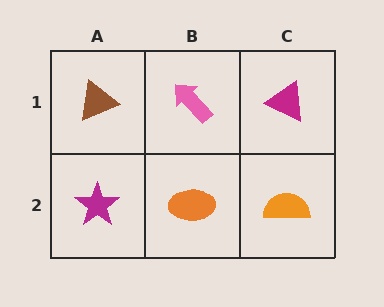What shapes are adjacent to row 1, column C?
An orange semicircle (row 2, column C), a pink arrow (row 1, column B).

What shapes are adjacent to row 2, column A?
A brown triangle (row 1, column A), an orange ellipse (row 2, column B).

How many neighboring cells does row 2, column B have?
3.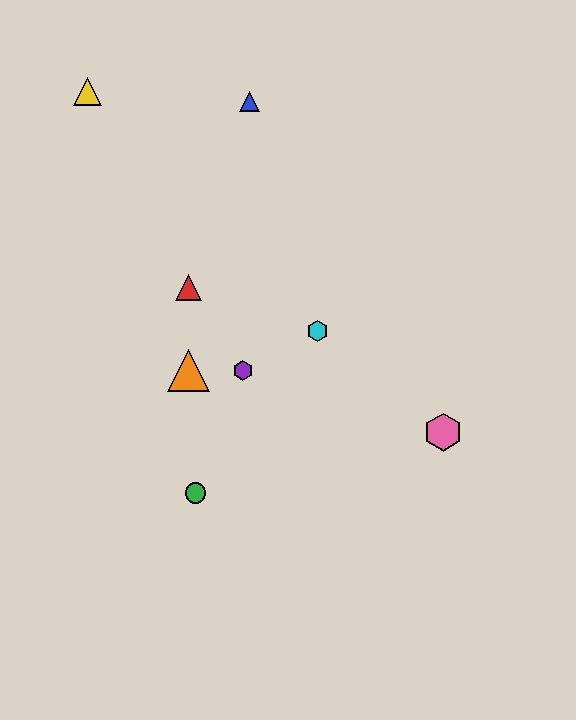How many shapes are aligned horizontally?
2 shapes (the purple hexagon, the orange triangle) are aligned horizontally.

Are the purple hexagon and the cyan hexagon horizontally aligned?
No, the purple hexagon is at y≈371 and the cyan hexagon is at y≈331.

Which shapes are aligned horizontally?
The purple hexagon, the orange triangle are aligned horizontally.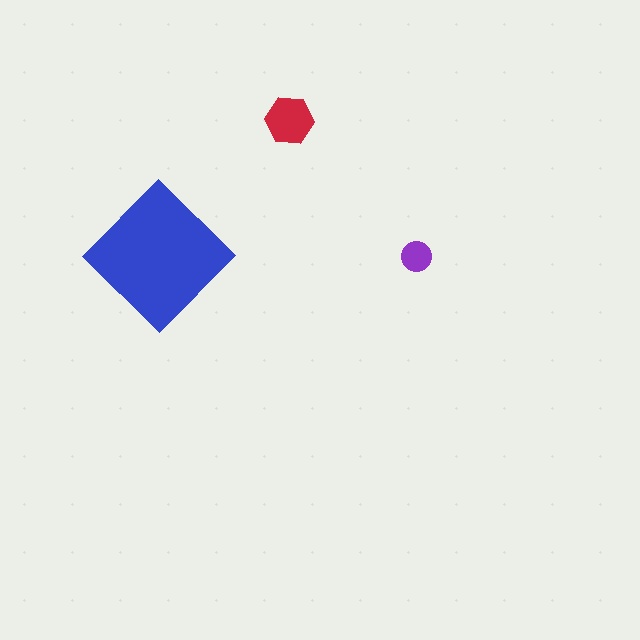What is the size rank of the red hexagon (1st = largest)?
2nd.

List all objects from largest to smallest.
The blue diamond, the red hexagon, the purple circle.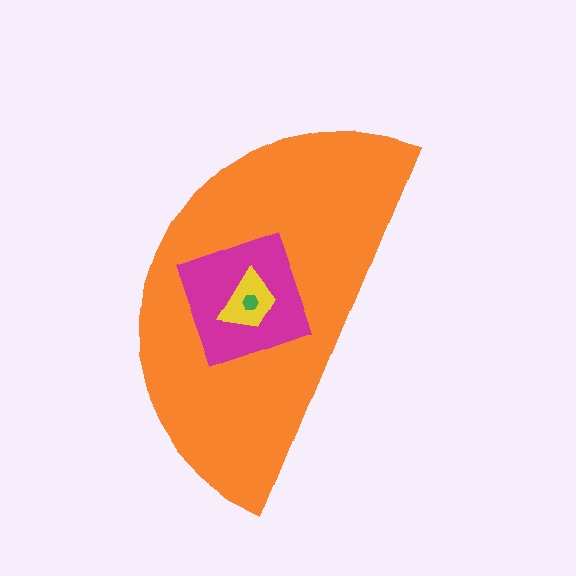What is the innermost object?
The green hexagon.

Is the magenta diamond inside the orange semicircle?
Yes.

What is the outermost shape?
The orange semicircle.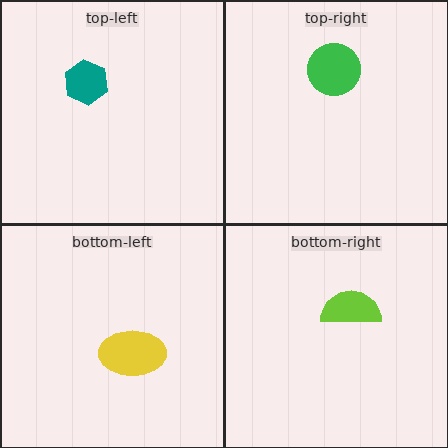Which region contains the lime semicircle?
The bottom-right region.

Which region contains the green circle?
The top-right region.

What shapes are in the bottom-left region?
The yellow ellipse.